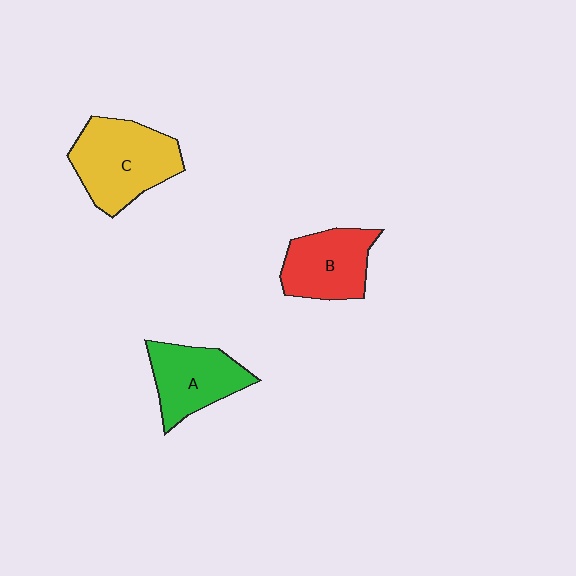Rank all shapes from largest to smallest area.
From largest to smallest: C (yellow), B (red), A (green).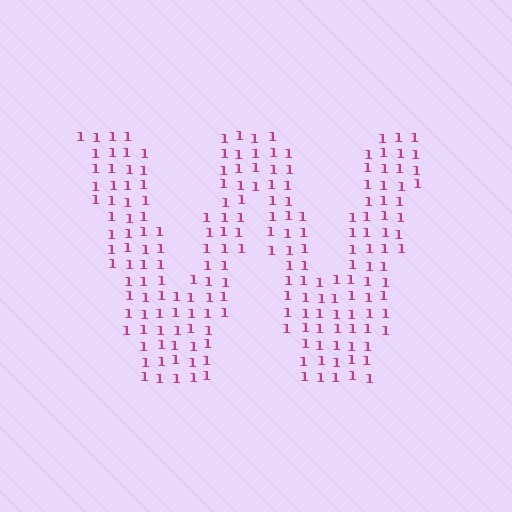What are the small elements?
The small elements are digit 1's.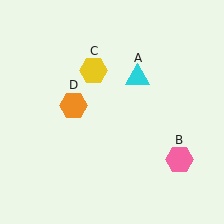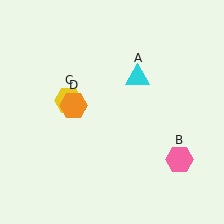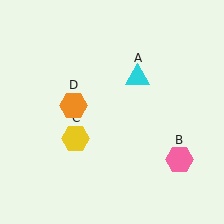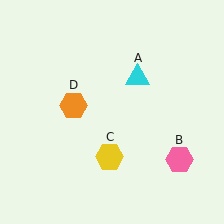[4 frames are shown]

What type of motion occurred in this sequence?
The yellow hexagon (object C) rotated counterclockwise around the center of the scene.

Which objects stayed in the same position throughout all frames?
Cyan triangle (object A) and pink hexagon (object B) and orange hexagon (object D) remained stationary.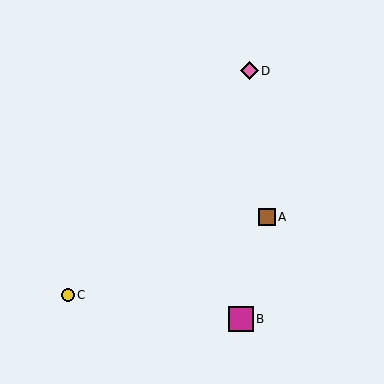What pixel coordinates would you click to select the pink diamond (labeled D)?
Click at (249, 71) to select the pink diamond D.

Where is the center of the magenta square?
The center of the magenta square is at (241, 319).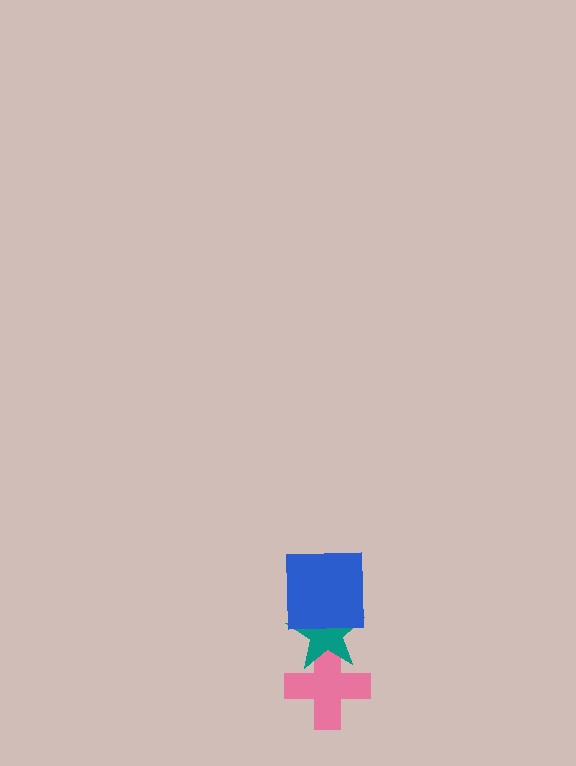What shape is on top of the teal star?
The blue square is on top of the teal star.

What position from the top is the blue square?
The blue square is 1st from the top.